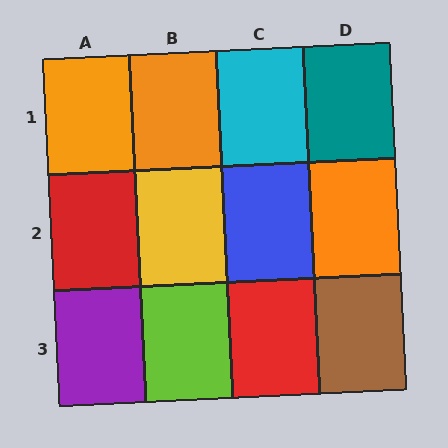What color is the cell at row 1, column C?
Cyan.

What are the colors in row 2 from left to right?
Red, yellow, blue, orange.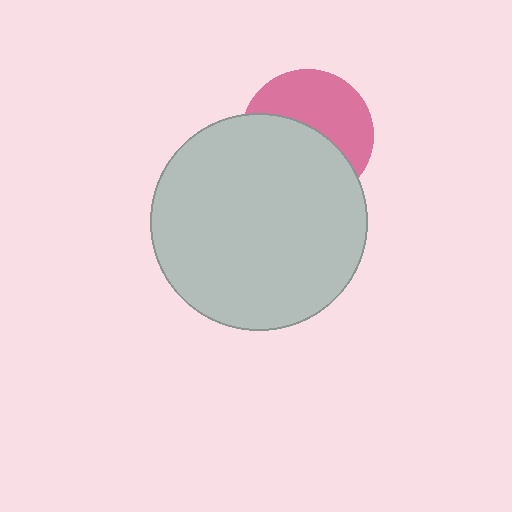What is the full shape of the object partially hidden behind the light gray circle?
The partially hidden object is a pink circle.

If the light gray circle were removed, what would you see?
You would see the complete pink circle.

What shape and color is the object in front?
The object in front is a light gray circle.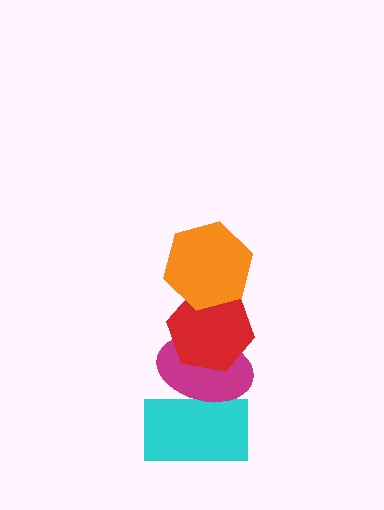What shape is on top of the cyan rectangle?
The magenta ellipse is on top of the cyan rectangle.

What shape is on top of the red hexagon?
The orange hexagon is on top of the red hexagon.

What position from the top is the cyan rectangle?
The cyan rectangle is 4th from the top.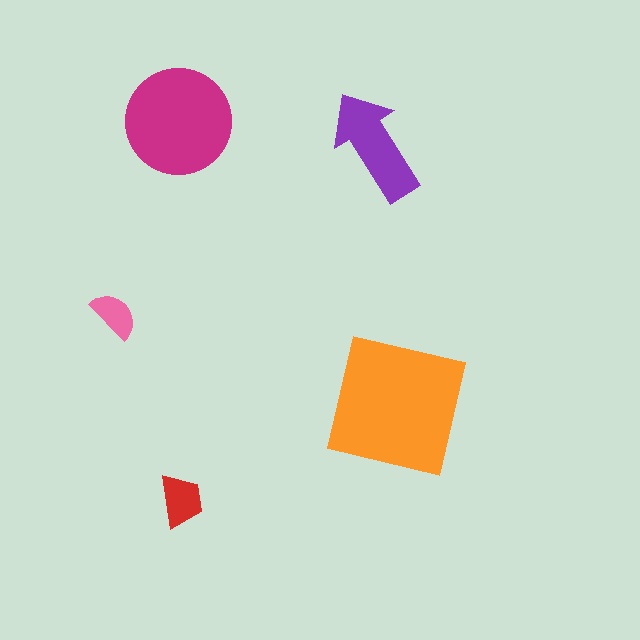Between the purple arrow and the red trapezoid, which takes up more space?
The purple arrow.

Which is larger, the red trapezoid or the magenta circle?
The magenta circle.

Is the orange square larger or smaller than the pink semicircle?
Larger.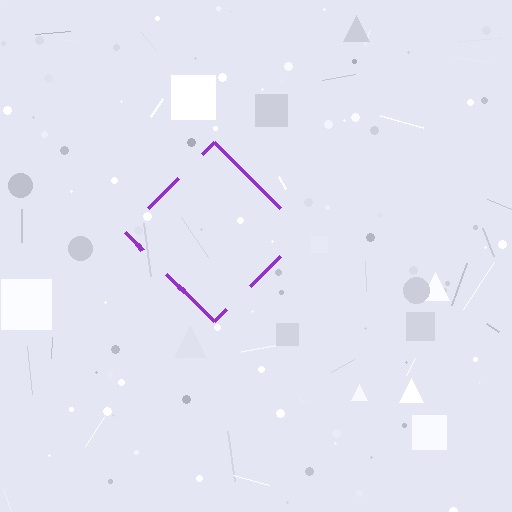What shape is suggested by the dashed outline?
The dashed outline suggests a diamond.